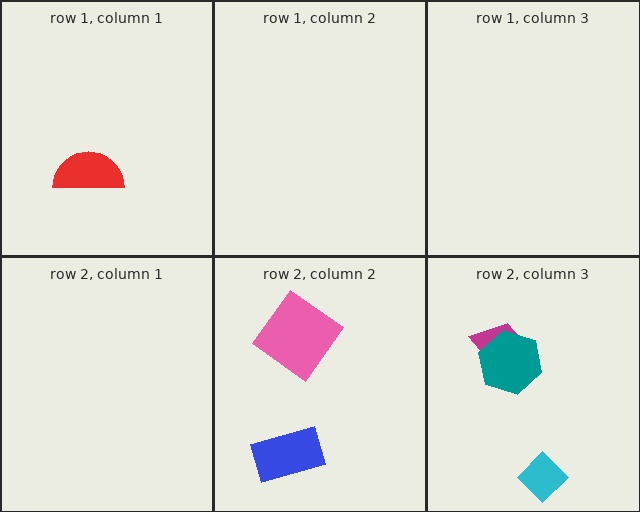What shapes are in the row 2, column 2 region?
The pink diamond, the blue rectangle.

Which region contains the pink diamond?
The row 2, column 2 region.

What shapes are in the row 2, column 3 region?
The cyan diamond, the magenta trapezoid, the teal hexagon.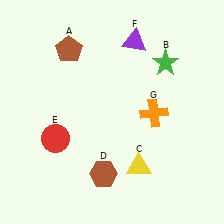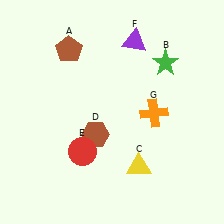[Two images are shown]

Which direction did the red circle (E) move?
The red circle (E) moved right.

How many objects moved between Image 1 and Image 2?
2 objects moved between the two images.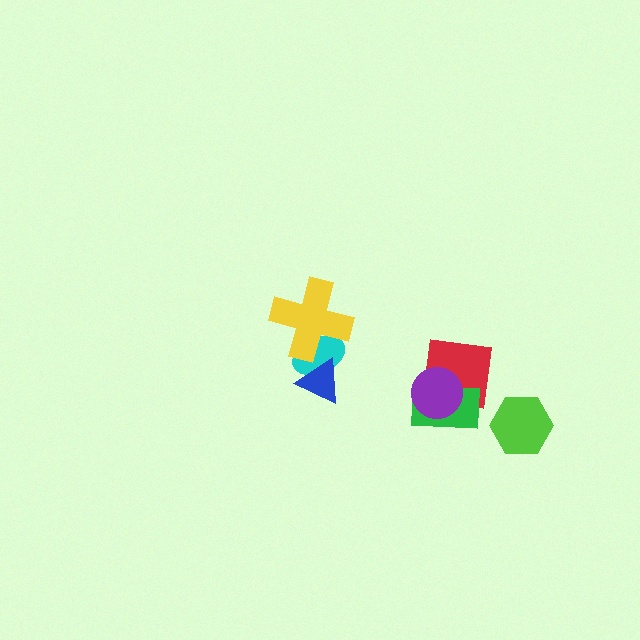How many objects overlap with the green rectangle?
2 objects overlap with the green rectangle.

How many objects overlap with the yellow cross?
1 object overlaps with the yellow cross.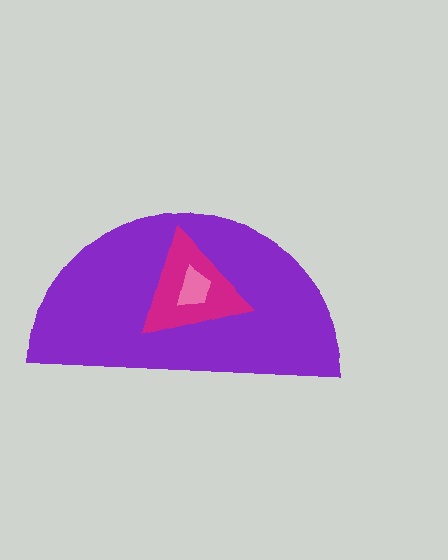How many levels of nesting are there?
3.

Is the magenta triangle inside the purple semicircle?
Yes.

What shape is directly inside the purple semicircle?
The magenta triangle.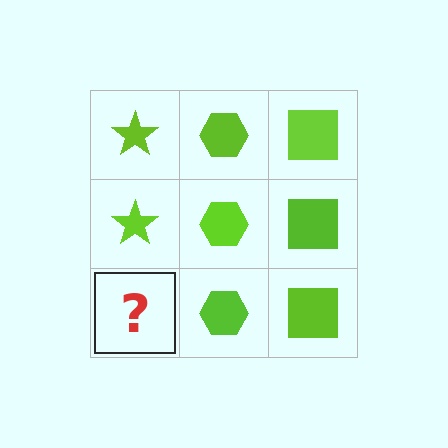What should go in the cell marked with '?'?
The missing cell should contain a lime star.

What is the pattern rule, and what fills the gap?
The rule is that each column has a consistent shape. The gap should be filled with a lime star.